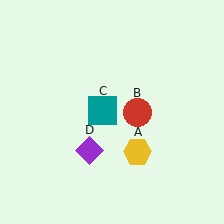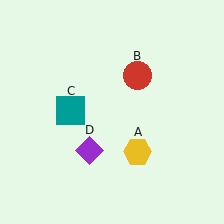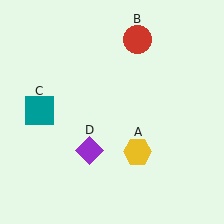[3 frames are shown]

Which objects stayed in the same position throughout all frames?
Yellow hexagon (object A) and purple diamond (object D) remained stationary.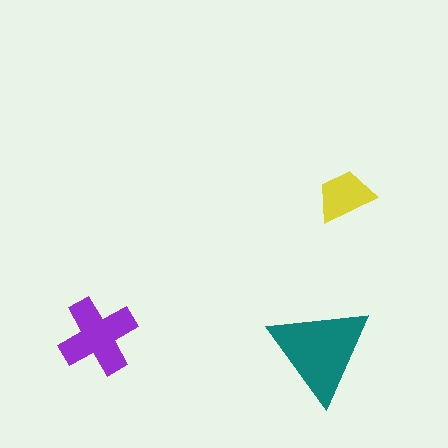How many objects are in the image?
There are 3 objects in the image.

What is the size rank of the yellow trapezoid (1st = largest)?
3rd.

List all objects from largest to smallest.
The teal triangle, the purple cross, the yellow trapezoid.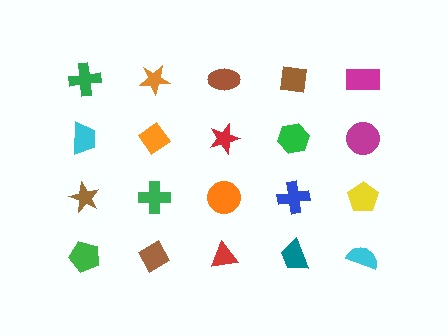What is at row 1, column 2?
An orange star.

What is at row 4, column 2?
A brown diamond.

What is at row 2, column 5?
A magenta circle.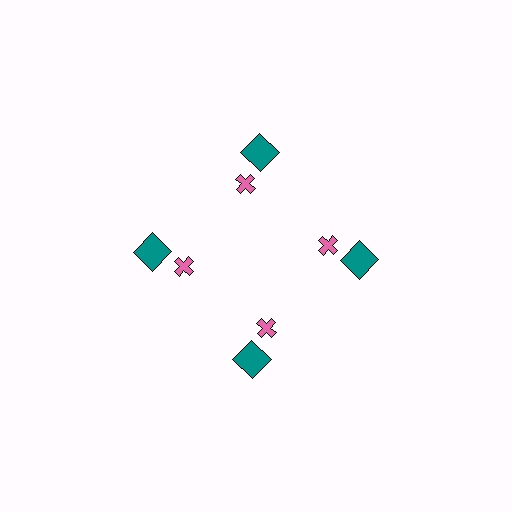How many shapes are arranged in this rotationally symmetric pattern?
There are 8 shapes, arranged in 4 groups of 2.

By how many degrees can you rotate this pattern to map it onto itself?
The pattern maps onto itself every 90 degrees of rotation.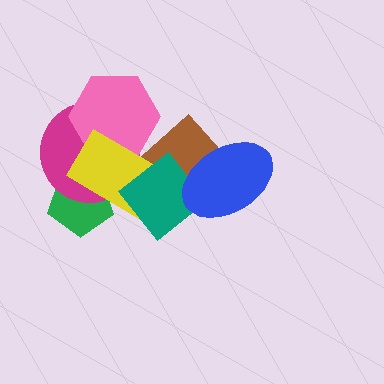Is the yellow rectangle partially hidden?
Yes, it is partially covered by another shape.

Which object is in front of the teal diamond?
The blue ellipse is in front of the teal diamond.